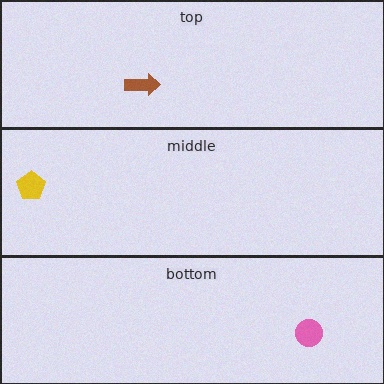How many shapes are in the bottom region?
1.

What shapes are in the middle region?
The yellow pentagon.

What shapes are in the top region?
The brown arrow.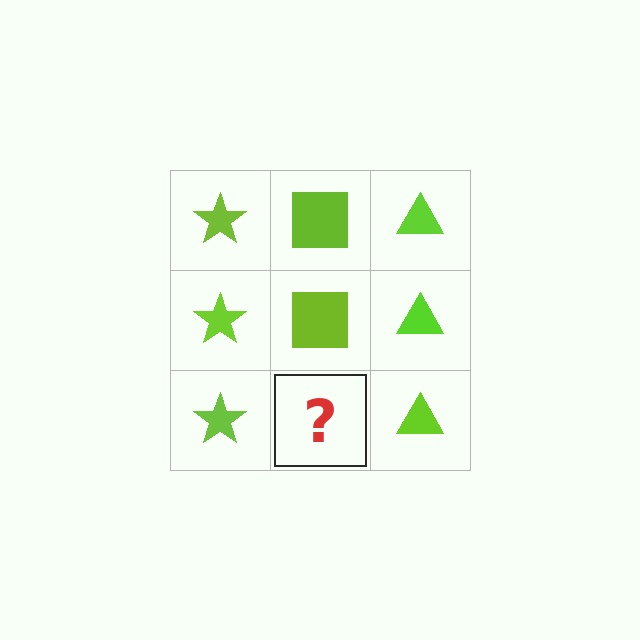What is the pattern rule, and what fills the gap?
The rule is that each column has a consistent shape. The gap should be filled with a lime square.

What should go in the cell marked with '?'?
The missing cell should contain a lime square.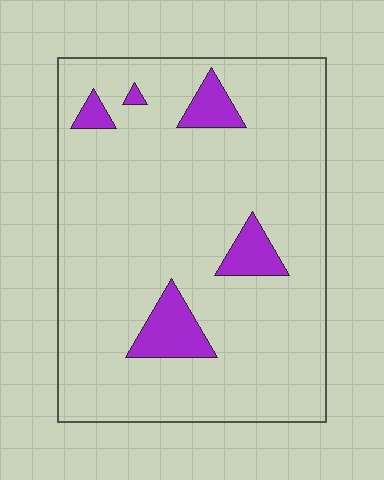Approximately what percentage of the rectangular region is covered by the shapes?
Approximately 10%.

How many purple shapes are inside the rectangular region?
5.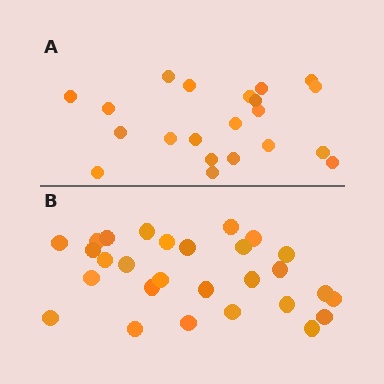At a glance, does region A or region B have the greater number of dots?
Region B (the bottom region) has more dots.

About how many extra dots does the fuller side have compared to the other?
Region B has roughly 8 or so more dots than region A.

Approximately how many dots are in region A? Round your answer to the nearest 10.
About 20 dots. (The exact count is 21, which rounds to 20.)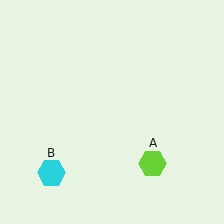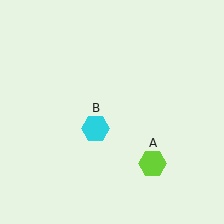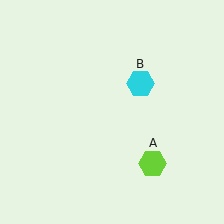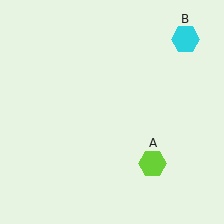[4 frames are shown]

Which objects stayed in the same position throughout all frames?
Lime hexagon (object A) remained stationary.